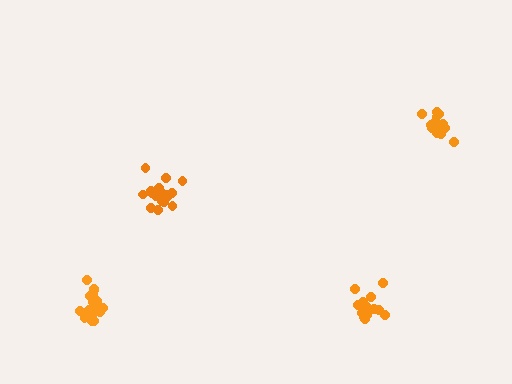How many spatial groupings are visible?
There are 4 spatial groupings.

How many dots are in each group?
Group 1: 13 dots, Group 2: 18 dots, Group 3: 18 dots, Group 4: 18 dots (67 total).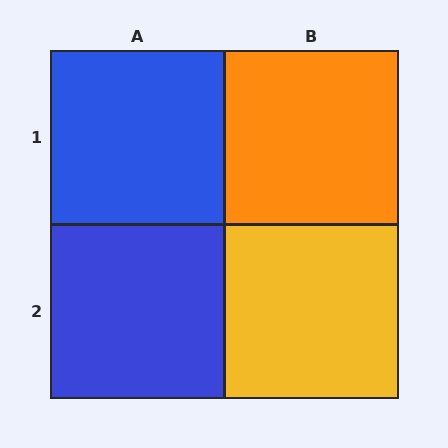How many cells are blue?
2 cells are blue.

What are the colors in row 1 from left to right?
Blue, orange.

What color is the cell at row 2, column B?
Yellow.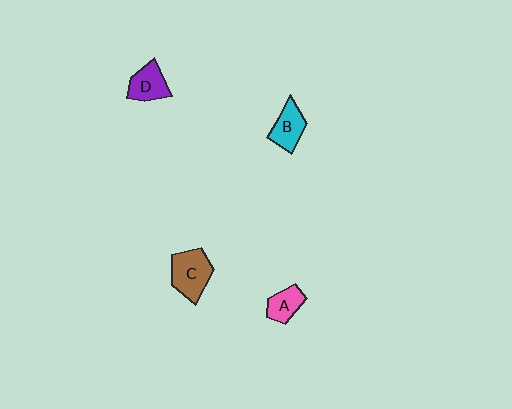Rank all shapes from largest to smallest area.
From largest to smallest: C (brown), B (cyan), D (purple), A (pink).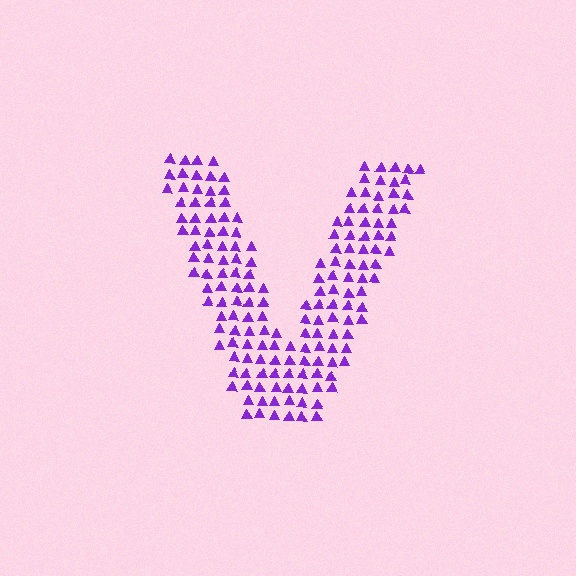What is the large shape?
The large shape is the letter V.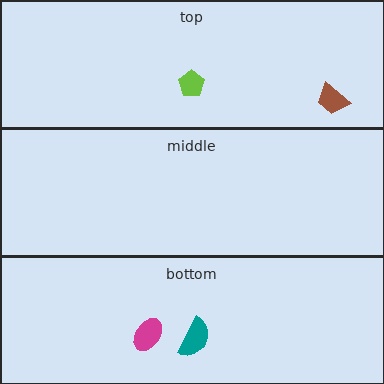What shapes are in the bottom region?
The magenta ellipse, the teal semicircle.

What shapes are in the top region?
The brown trapezoid, the lime pentagon.